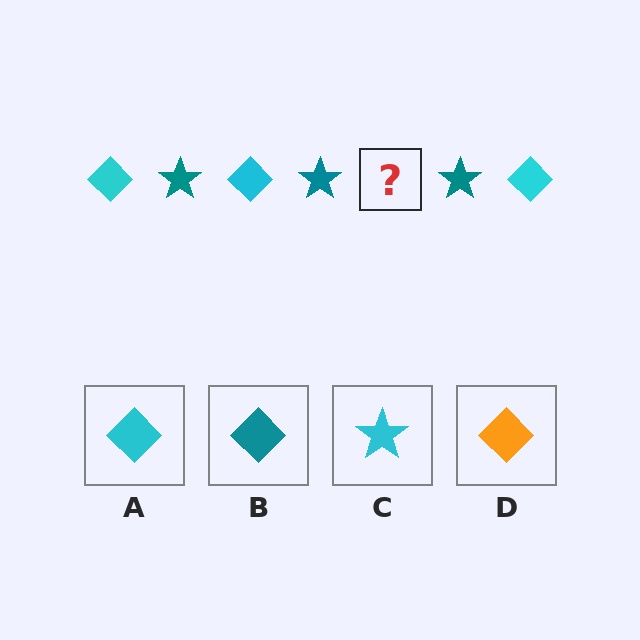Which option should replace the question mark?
Option A.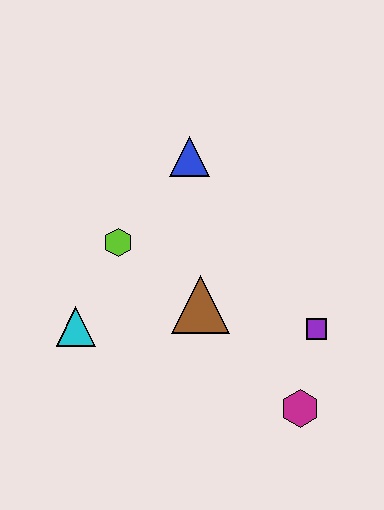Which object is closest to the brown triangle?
The lime hexagon is closest to the brown triangle.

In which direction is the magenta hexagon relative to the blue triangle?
The magenta hexagon is below the blue triangle.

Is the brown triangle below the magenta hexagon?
No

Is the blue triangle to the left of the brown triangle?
Yes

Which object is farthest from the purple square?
The cyan triangle is farthest from the purple square.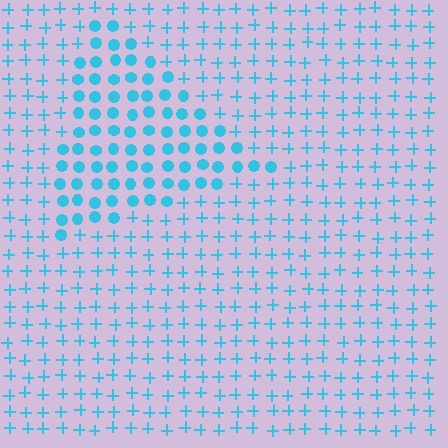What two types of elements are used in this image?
The image uses circles inside the triangle region and plus signs outside it.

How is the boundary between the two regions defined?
The boundary is defined by a change in element shape: circles inside vs. plus signs outside. All elements share the same color and spacing.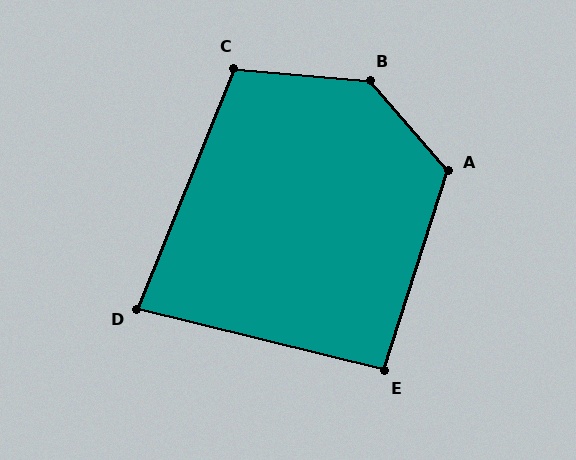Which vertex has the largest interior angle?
B, at approximately 136 degrees.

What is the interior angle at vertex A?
Approximately 122 degrees (obtuse).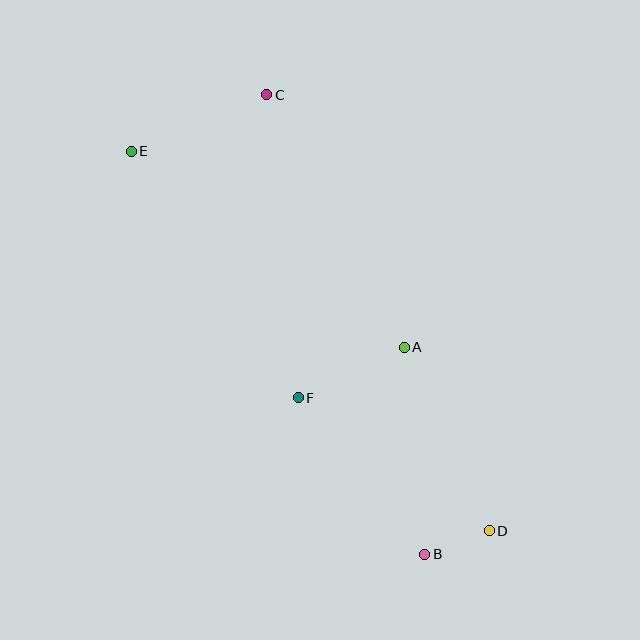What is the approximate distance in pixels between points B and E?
The distance between B and E is approximately 499 pixels.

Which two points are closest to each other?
Points B and D are closest to each other.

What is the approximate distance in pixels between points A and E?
The distance between A and E is approximately 336 pixels.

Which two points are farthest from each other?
Points D and E are farthest from each other.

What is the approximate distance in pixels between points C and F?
The distance between C and F is approximately 305 pixels.